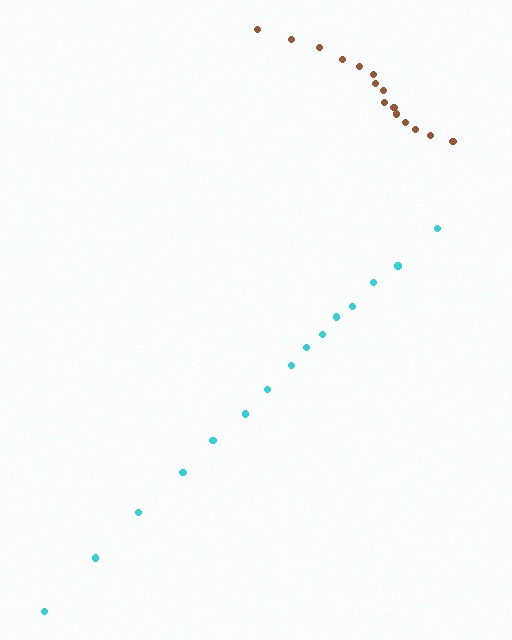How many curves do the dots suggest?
There are 2 distinct paths.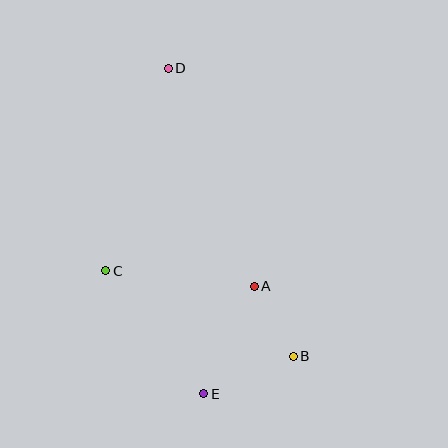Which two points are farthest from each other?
Points D and E are farthest from each other.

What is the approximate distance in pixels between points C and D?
The distance between C and D is approximately 212 pixels.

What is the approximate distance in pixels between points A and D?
The distance between A and D is approximately 235 pixels.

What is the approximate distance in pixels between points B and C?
The distance between B and C is approximately 206 pixels.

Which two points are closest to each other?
Points A and B are closest to each other.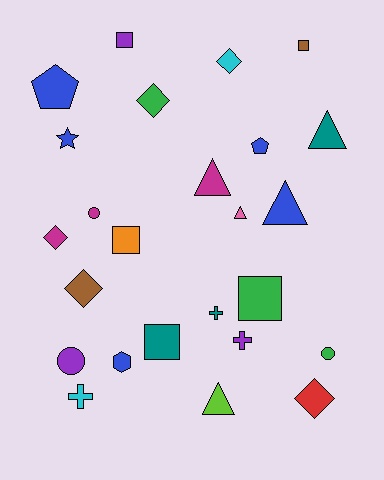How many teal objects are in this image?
There are 3 teal objects.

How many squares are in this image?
There are 5 squares.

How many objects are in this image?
There are 25 objects.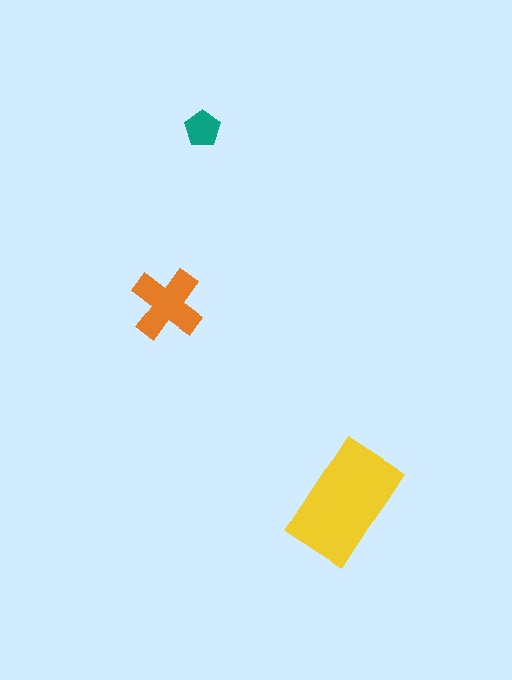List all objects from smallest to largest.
The teal pentagon, the orange cross, the yellow rectangle.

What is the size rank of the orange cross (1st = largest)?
2nd.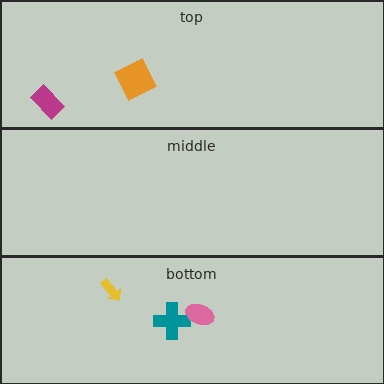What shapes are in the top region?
The orange diamond, the magenta rectangle.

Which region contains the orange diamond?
The top region.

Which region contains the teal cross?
The bottom region.